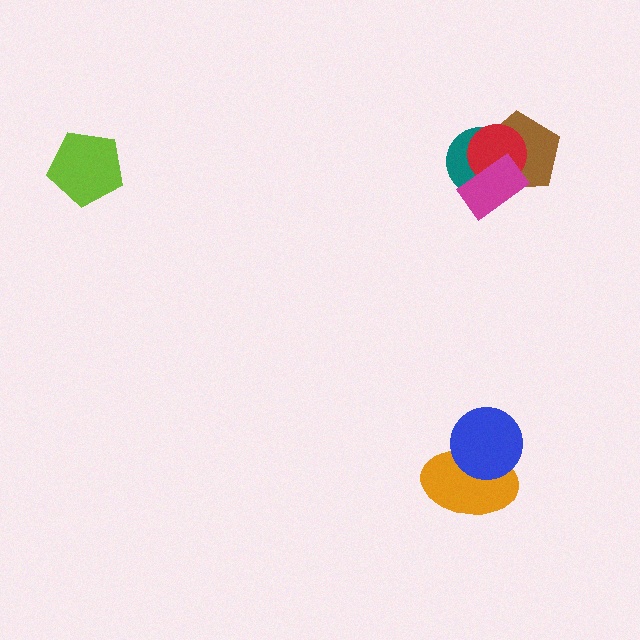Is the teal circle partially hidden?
Yes, it is partially covered by another shape.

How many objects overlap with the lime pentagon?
0 objects overlap with the lime pentagon.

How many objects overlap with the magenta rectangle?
3 objects overlap with the magenta rectangle.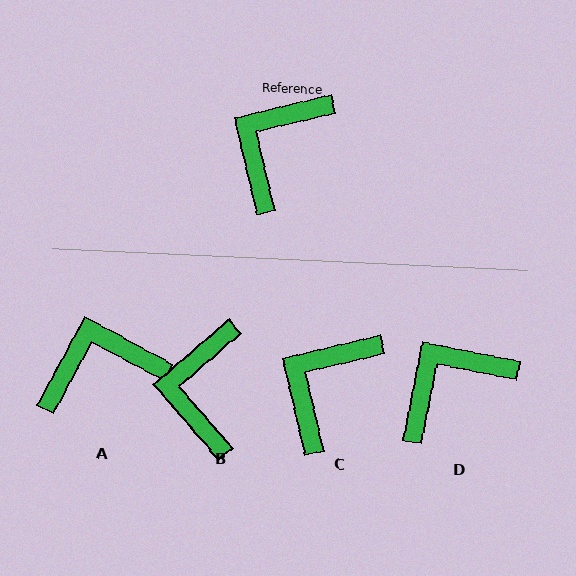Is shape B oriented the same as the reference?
No, it is off by about 28 degrees.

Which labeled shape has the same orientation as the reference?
C.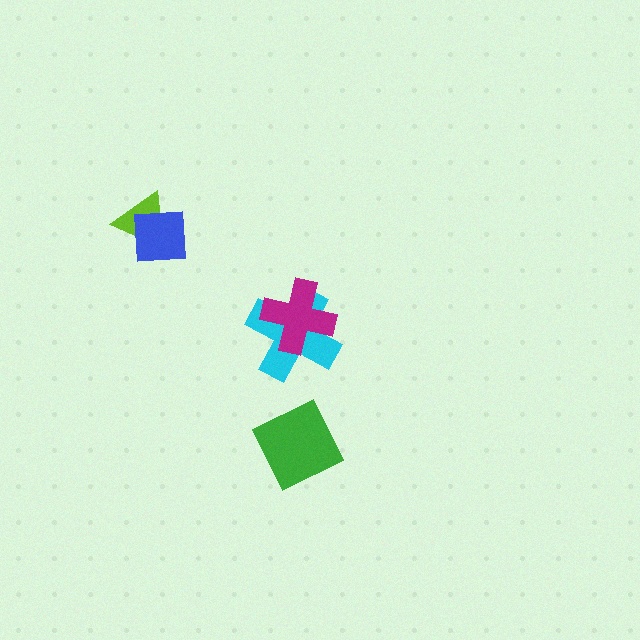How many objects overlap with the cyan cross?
1 object overlaps with the cyan cross.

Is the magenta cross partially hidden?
No, no other shape covers it.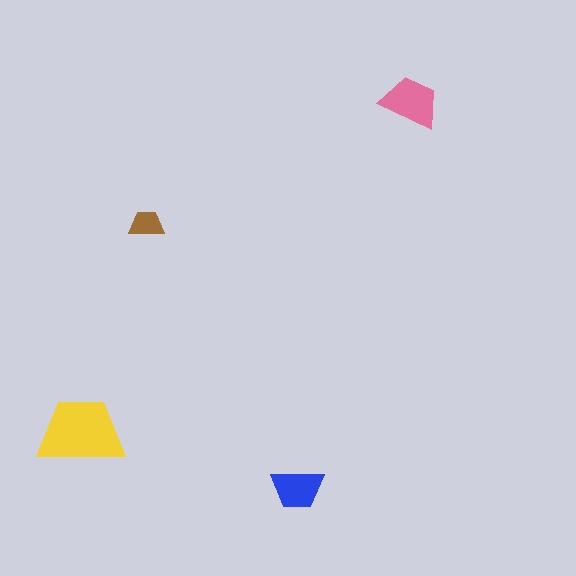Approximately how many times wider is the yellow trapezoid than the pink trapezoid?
About 1.5 times wider.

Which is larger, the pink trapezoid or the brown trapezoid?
The pink one.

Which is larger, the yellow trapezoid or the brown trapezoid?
The yellow one.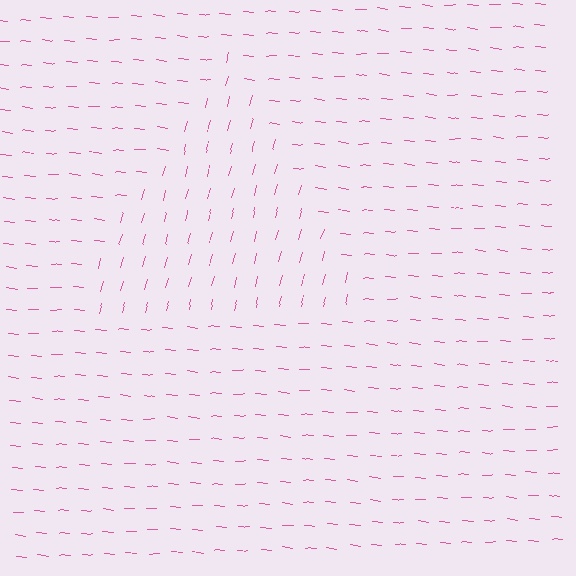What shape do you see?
I see a triangle.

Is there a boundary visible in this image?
Yes, there is a texture boundary formed by a change in line orientation.